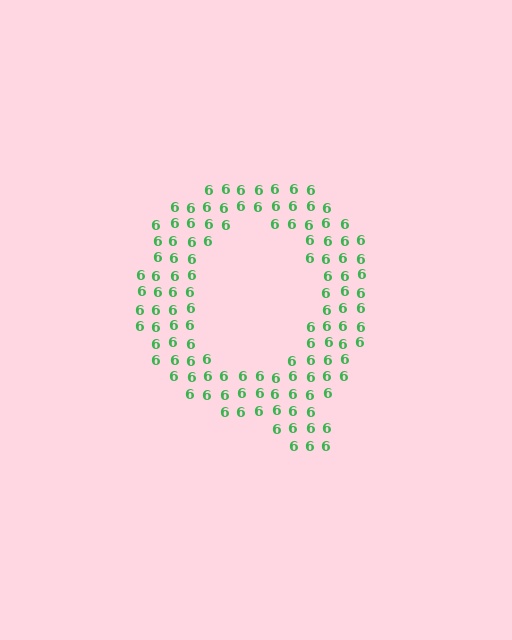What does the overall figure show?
The overall figure shows the letter Q.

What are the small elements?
The small elements are digit 6's.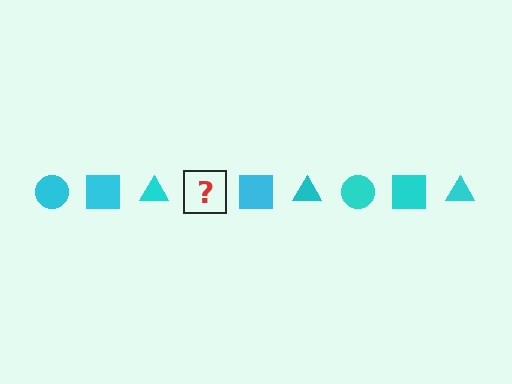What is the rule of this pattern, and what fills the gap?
The rule is that the pattern cycles through circle, square, triangle shapes in cyan. The gap should be filled with a cyan circle.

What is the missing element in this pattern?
The missing element is a cyan circle.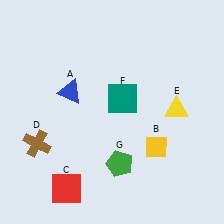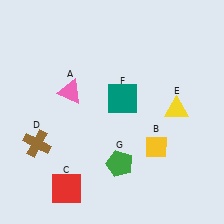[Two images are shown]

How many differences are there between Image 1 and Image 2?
There is 1 difference between the two images.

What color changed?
The triangle (A) changed from blue in Image 1 to pink in Image 2.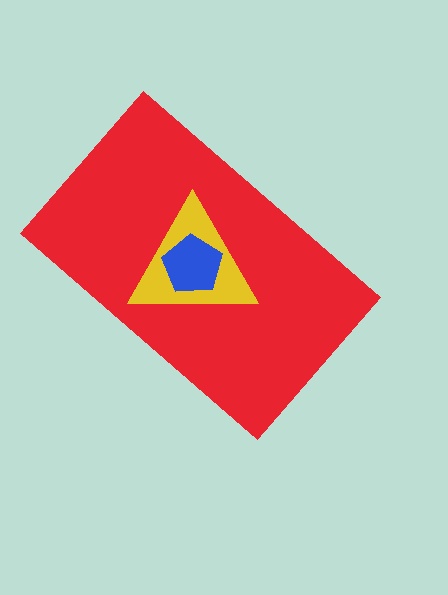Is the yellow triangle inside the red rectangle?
Yes.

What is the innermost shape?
The blue pentagon.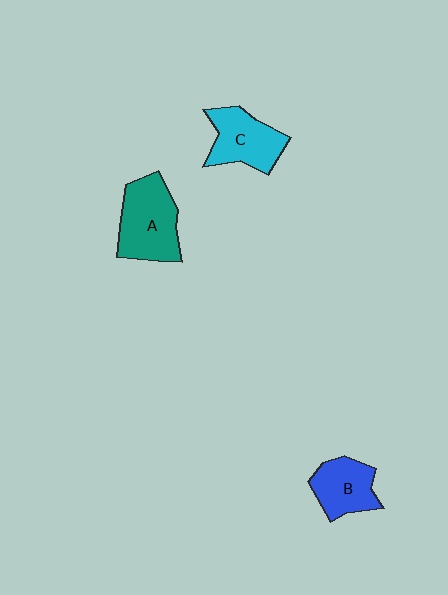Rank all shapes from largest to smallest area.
From largest to smallest: A (teal), C (cyan), B (blue).